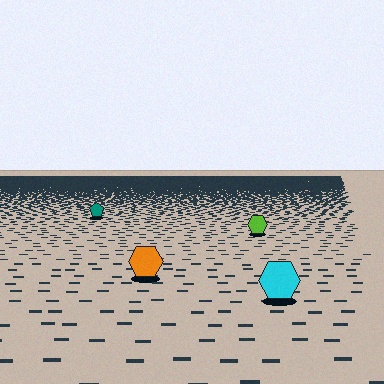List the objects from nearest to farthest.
From nearest to farthest: the cyan hexagon, the orange hexagon, the lime hexagon, the teal pentagon.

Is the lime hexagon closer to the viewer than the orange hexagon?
No. The orange hexagon is closer — you can tell from the texture gradient: the ground texture is coarser near it.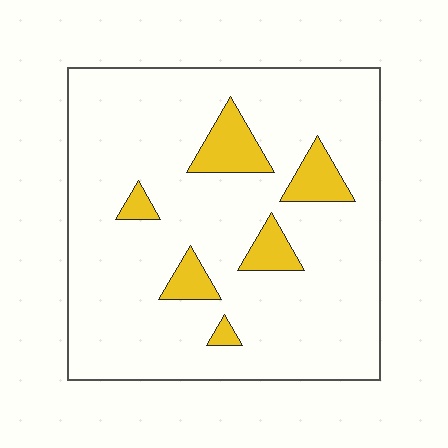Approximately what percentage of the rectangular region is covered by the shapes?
Approximately 10%.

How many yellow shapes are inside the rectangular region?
6.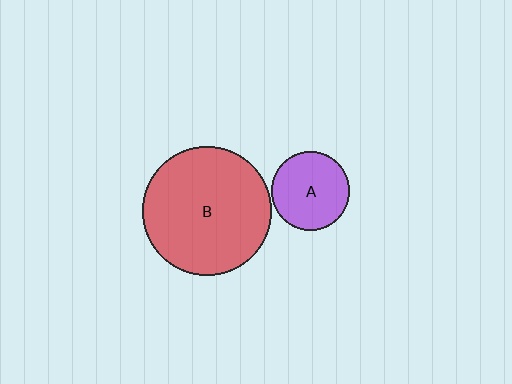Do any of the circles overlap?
No, none of the circles overlap.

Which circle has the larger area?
Circle B (red).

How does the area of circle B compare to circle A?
Approximately 2.7 times.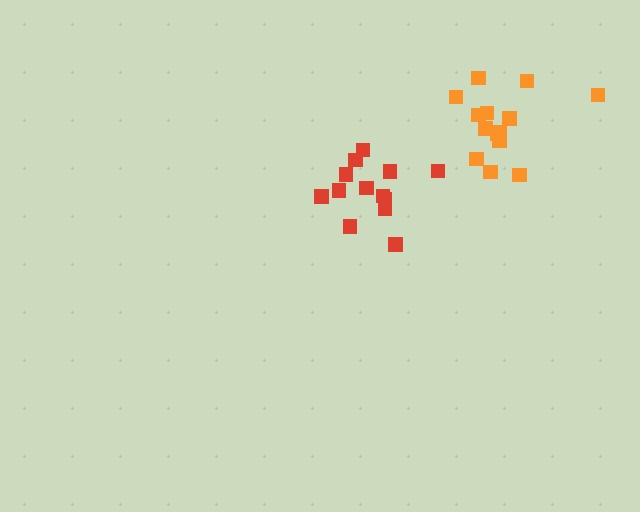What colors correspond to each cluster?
The clusters are colored: red, orange.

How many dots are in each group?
Group 1: 13 dots, Group 2: 14 dots (27 total).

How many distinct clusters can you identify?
There are 2 distinct clusters.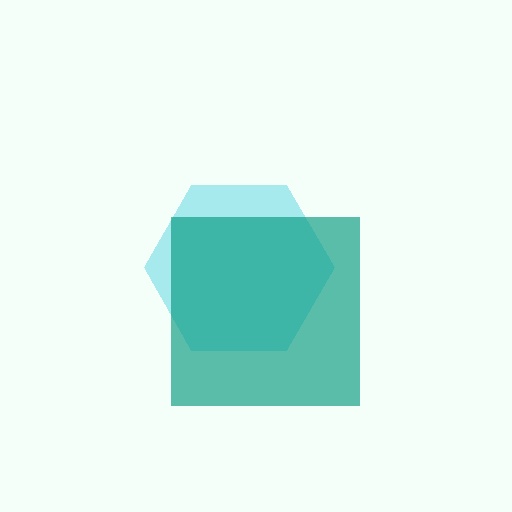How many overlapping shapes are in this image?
There are 2 overlapping shapes in the image.